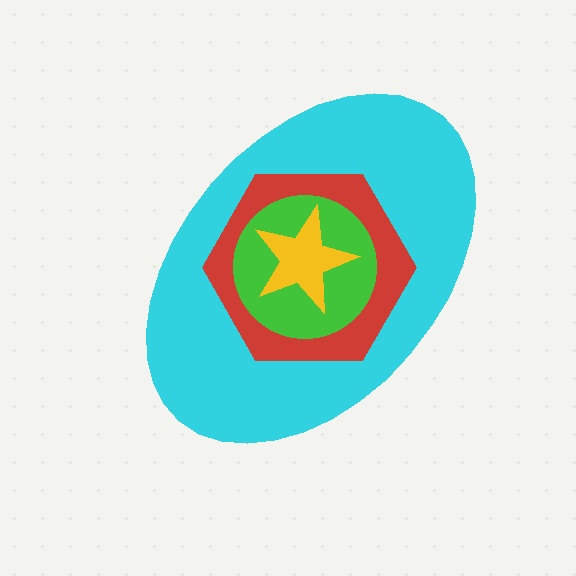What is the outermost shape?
The cyan ellipse.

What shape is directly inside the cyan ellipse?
The red hexagon.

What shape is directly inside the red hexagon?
The green circle.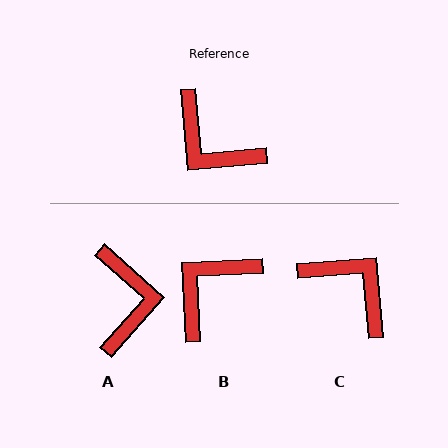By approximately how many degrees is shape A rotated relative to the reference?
Approximately 133 degrees counter-clockwise.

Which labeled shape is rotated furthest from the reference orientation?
C, about 180 degrees away.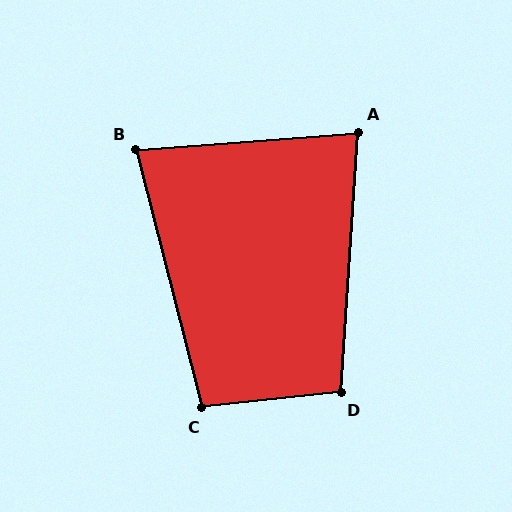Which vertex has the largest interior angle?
D, at approximately 100 degrees.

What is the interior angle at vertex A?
Approximately 82 degrees (acute).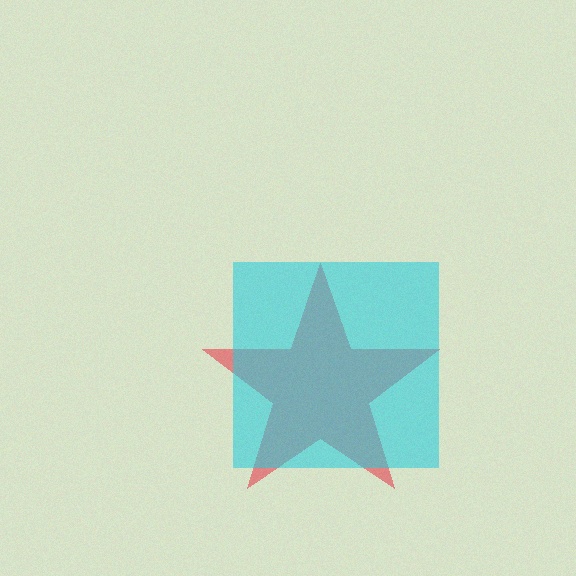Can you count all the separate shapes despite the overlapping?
Yes, there are 2 separate shapes.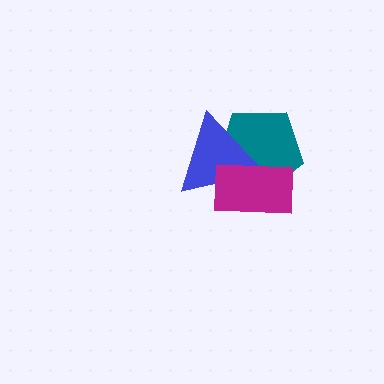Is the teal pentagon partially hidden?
Yes, it is partially covered by another shape.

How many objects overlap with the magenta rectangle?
2 objects overlap with the magenta rectangle.